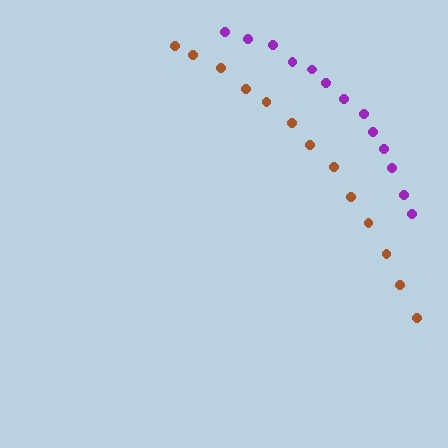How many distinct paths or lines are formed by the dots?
There are 2 distinct paths.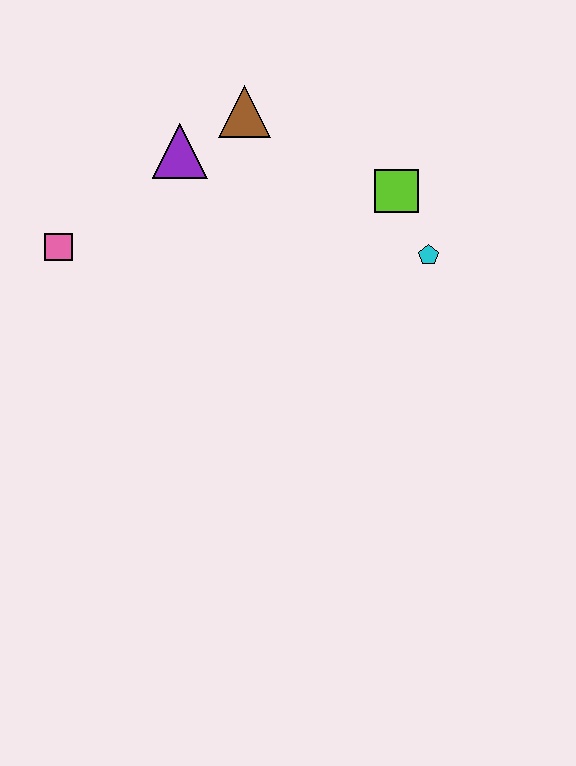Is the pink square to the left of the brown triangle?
Yes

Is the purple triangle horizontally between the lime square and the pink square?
Yes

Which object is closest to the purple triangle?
The brown triangle is closest to the purple triangle.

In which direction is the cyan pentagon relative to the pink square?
The cyan pentagon is to the right of the pink square.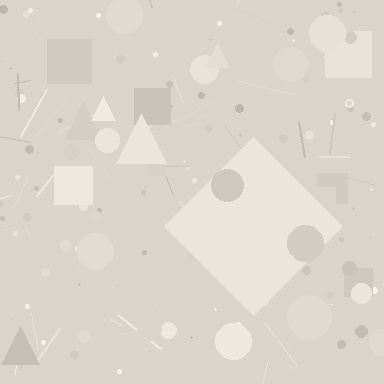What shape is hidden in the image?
A diamond is hidden in the image.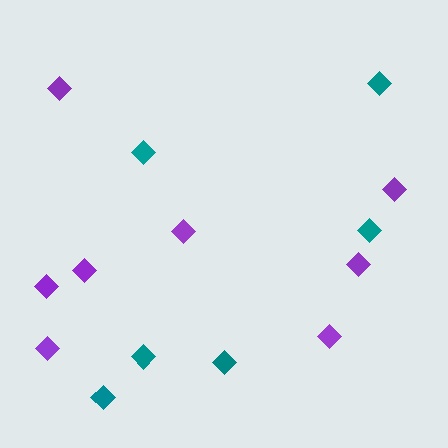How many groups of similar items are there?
There are 2 groups: one group of teal diamonds (6) and one group of purple diamonds (8).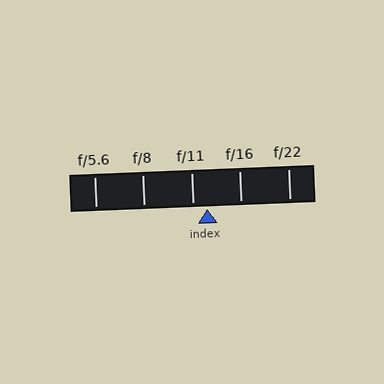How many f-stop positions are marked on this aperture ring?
There are 5 f-stop positions marked.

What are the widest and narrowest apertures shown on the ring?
The widest aperture shown is f/5.6 and the narrowest is f/22.